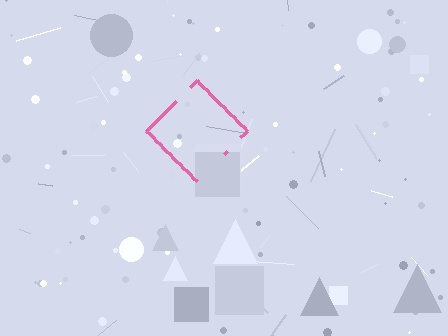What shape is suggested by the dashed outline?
The dashed outline suggests a diamond.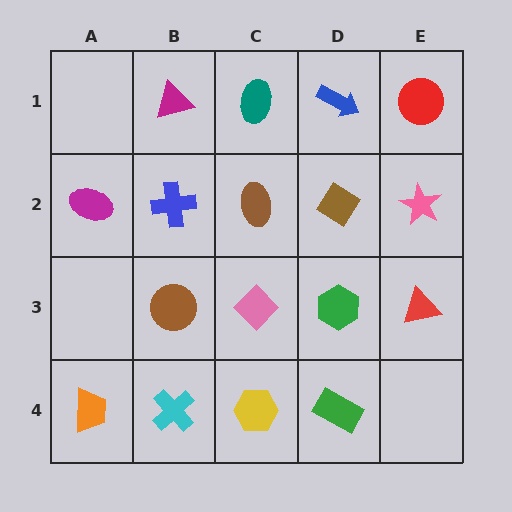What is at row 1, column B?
A magenta triangle.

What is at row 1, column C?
A teal ellipse.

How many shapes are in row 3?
4 shapes.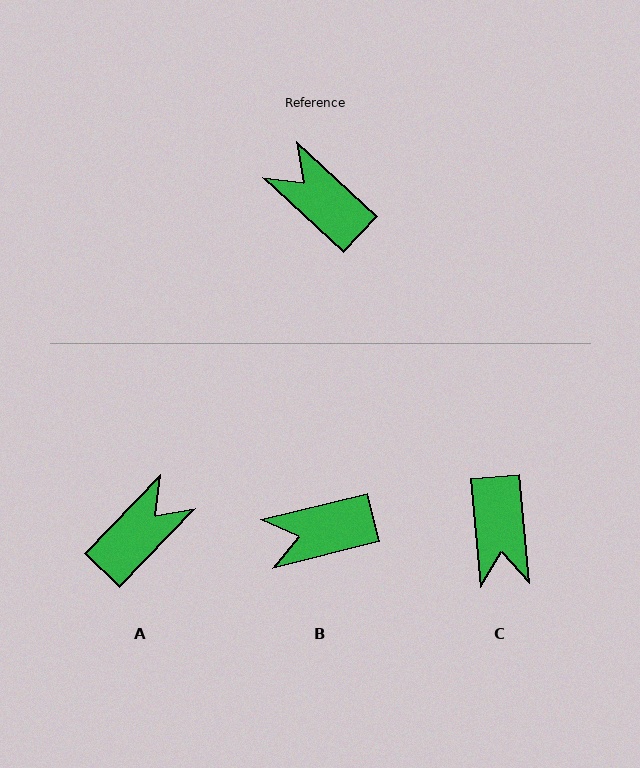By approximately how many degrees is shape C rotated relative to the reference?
Approximately 138 degrees counter-clockwise.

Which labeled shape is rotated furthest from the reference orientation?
C, about 138 degrees away.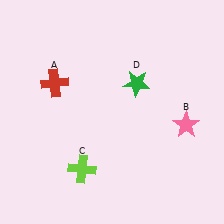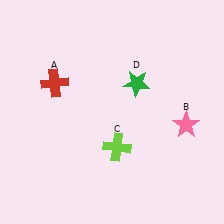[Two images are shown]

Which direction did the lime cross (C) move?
The lime cross (C) moved right.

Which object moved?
The lime cross (C) moved right.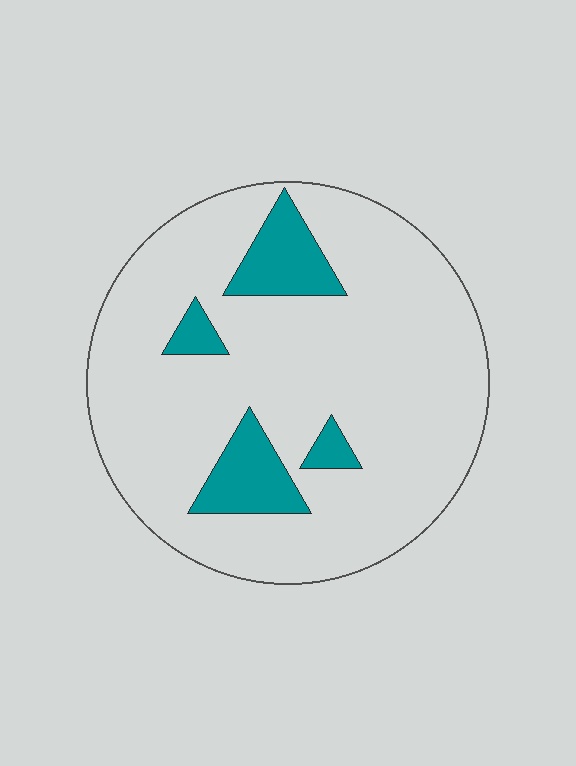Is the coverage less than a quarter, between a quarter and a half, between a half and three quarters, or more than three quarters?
Less than a quarter.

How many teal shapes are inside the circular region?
4.